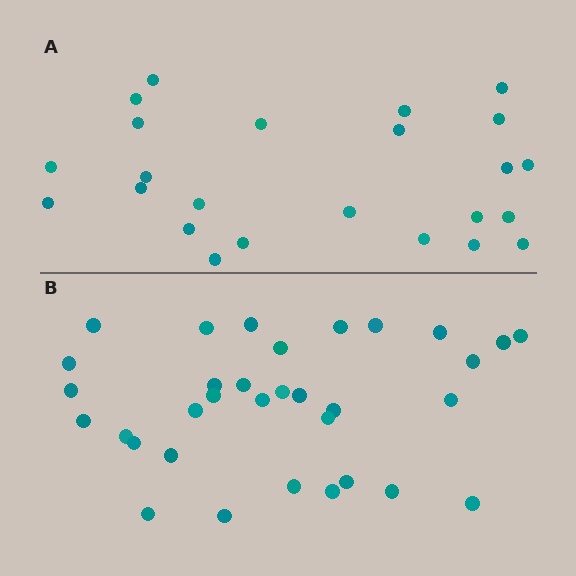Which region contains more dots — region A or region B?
Region B (the bottom region) has more dots.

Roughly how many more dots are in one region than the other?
Region B has roughly 8 or so more dots than region A.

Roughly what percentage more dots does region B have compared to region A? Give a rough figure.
About 40% more.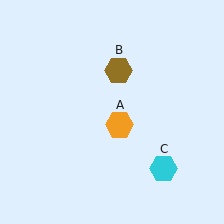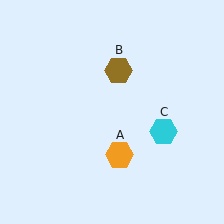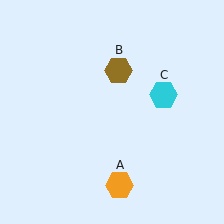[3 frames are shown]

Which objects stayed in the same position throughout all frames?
Brown hexagon (object B) remained stationary.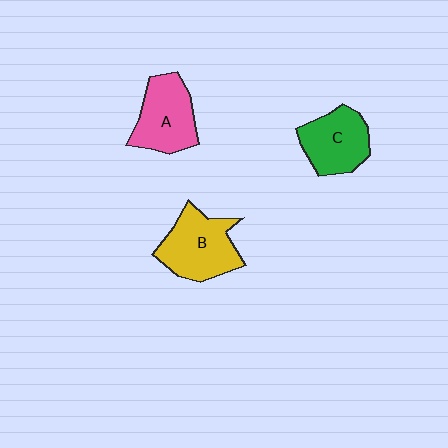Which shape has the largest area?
Shape B (yellow).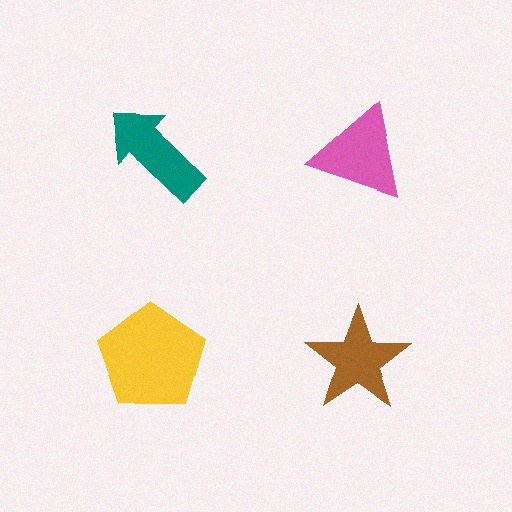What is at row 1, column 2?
A pink triangle.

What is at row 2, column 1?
A yellow pentagon.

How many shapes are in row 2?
2 shapes.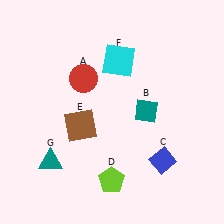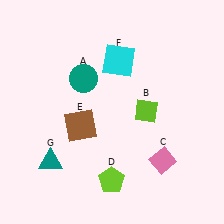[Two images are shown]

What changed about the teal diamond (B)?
In Image 1, B is teal. In Image 2, it changed to lime.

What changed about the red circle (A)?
In Image 1, A is red. In Image 2, it changed to teal.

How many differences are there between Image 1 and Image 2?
There are 3 differences between the two images.